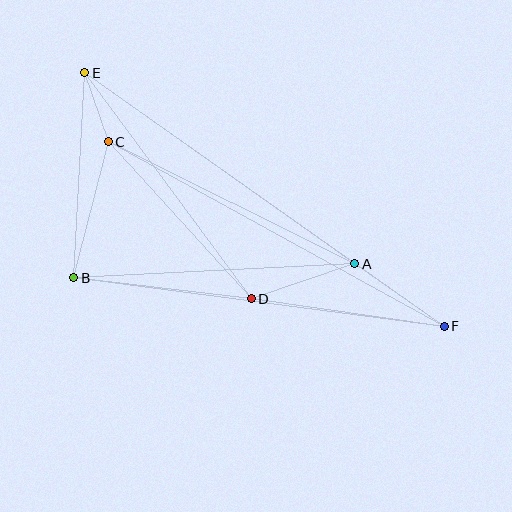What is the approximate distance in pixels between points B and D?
The distance between B and D is approximately 179 pixels.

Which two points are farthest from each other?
Points E and F are farthest from each other.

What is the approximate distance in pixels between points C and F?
The distance between C and F is approximately 383 pixels.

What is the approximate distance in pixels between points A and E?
The distance between A and E is approximately 331 pixels.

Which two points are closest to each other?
Points C and E are closest to each other.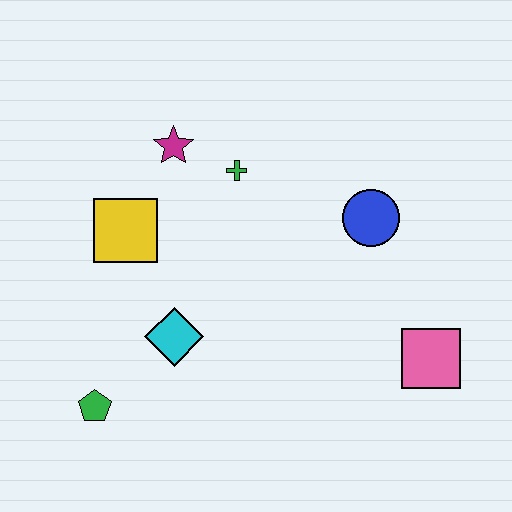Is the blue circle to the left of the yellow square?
No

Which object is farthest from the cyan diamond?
The pink square is farthest from the cyan diamond.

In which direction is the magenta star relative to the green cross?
The magenta star is to the left of the green cross.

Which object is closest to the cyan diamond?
The green pentagon is closest to the cyan diamond.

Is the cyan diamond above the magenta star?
No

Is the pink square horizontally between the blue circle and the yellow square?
No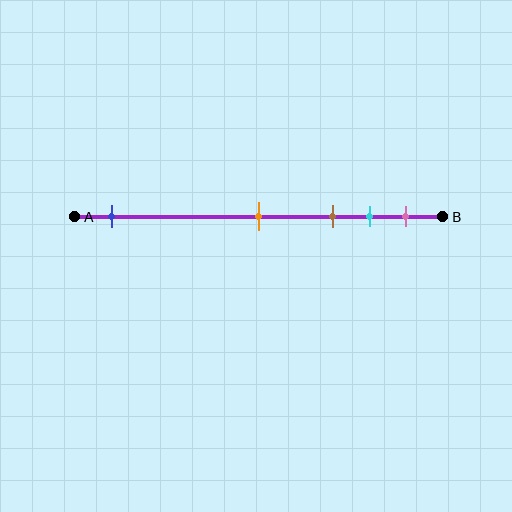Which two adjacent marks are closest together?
The cyan and pink marks are the closest adjacent pair.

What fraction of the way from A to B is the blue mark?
The blue mark is approximately 10% (0.1) of the way from A to B.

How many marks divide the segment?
There are 5 marks dividing the segment.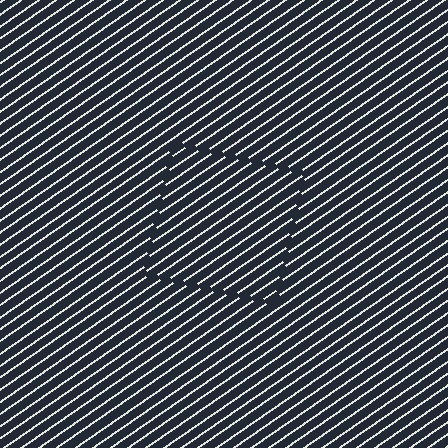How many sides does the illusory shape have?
4 sides — the line-ends trace a square.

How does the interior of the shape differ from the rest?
The interior of the shape contains the same grating, shifted by half a period — the contour is defined by the phase discontinuity where line-ends from the inner and outer gratings abut.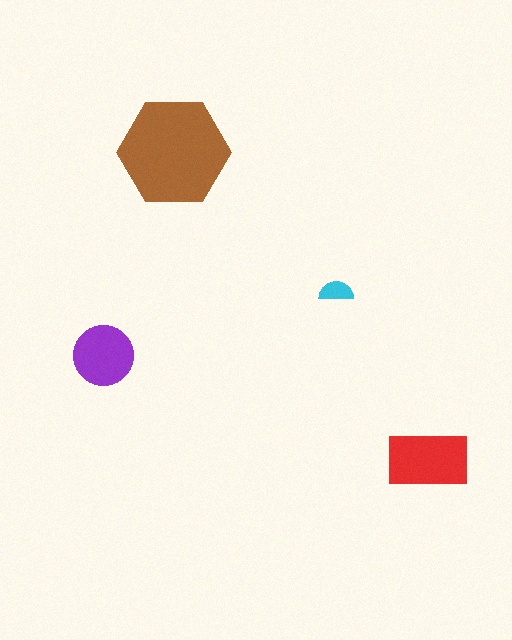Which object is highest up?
The brown hexagon is topmost.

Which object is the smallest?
The cyan semicircle.